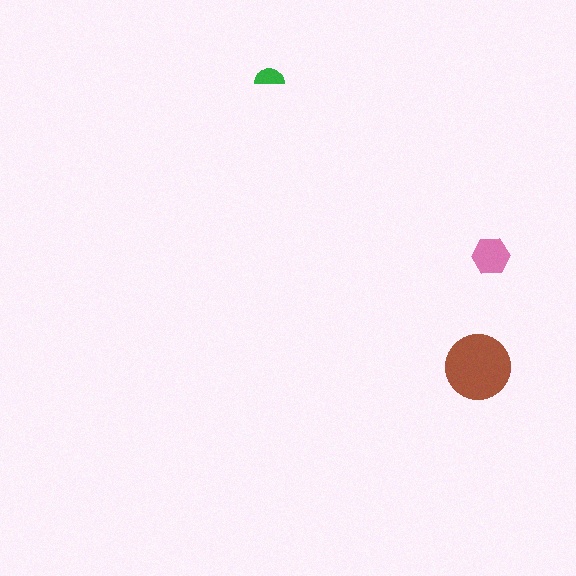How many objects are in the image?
There are 3 objects in the image.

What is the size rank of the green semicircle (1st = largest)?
3rd.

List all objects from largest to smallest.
The brown circle, the pink hexagon, the green semicircle.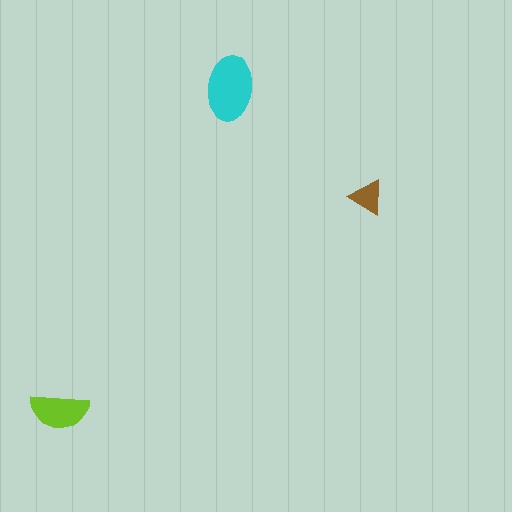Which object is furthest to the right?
The brown triangle is rightmost.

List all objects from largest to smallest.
The cyan ellipse, the lime semicircle, the brown triangle.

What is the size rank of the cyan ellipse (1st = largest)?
1st.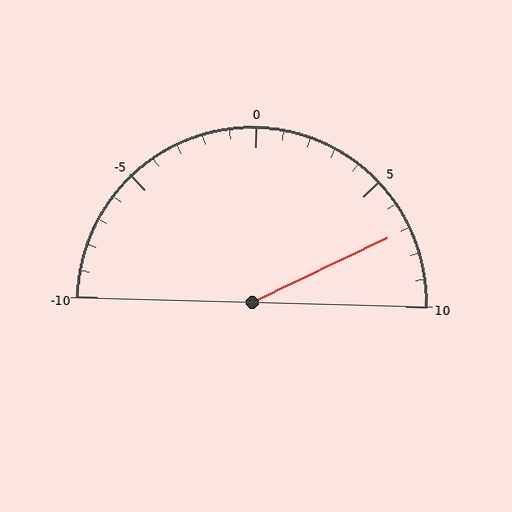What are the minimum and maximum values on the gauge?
The gauge ranges from -10 to 10.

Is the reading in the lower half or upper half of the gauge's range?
The reading is in the upper half of the range (-10 to 10).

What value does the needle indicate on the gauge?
The needle indicates approximately 7.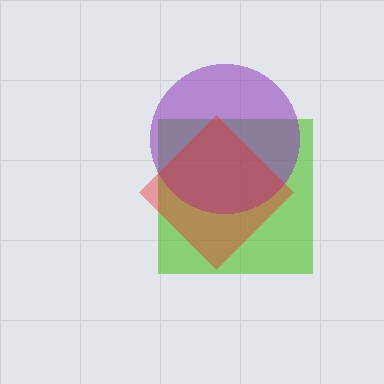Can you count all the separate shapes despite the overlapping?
Yes, there are 3 separate shapes.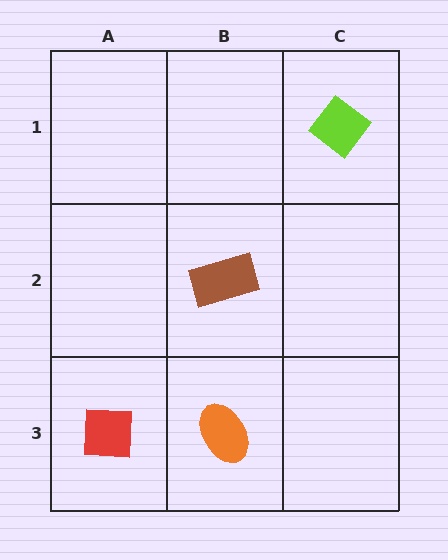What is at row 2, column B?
A brown rectangle.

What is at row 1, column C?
A lime diamond.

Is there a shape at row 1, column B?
No, that cell is empty.